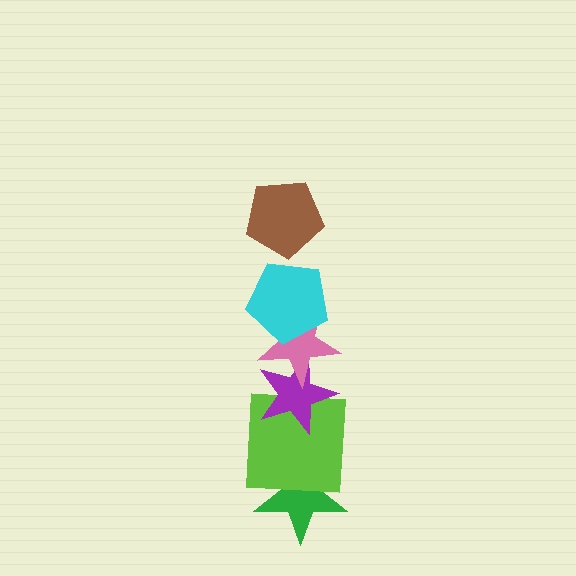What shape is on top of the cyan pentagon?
The brown pentagon is on top of the cyan pentagon.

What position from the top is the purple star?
The purple star is 4th from the top.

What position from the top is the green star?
The green star is 6th from the top.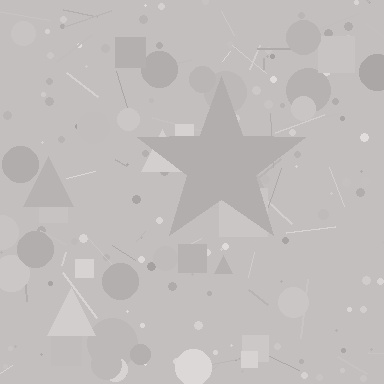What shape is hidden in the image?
A star is hidden in the image.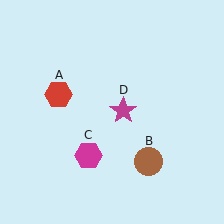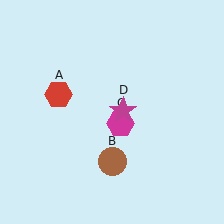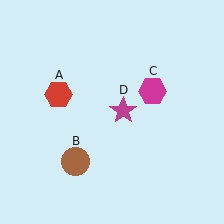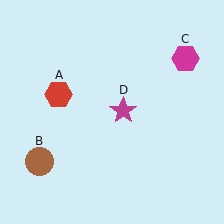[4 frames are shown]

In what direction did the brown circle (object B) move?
The brown circle (object B) moved left.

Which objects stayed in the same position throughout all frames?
Red hexagon (object A) and magenta star (object D) remained stationary.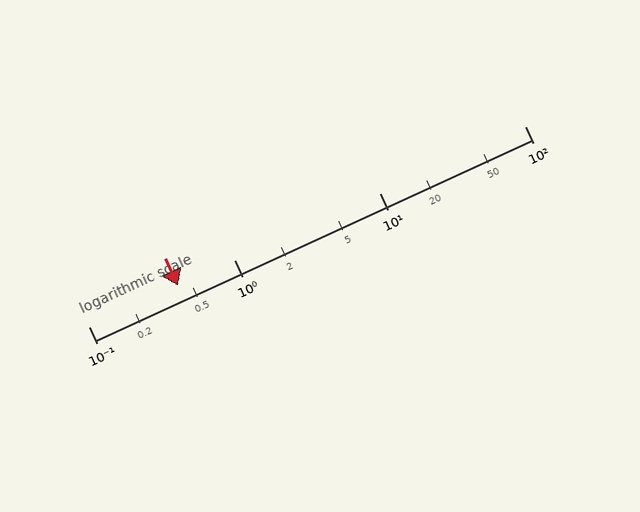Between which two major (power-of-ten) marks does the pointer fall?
The pointer is between 0.1 and 1.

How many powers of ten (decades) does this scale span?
The scale spans 3 decades, from 0.1 to 100.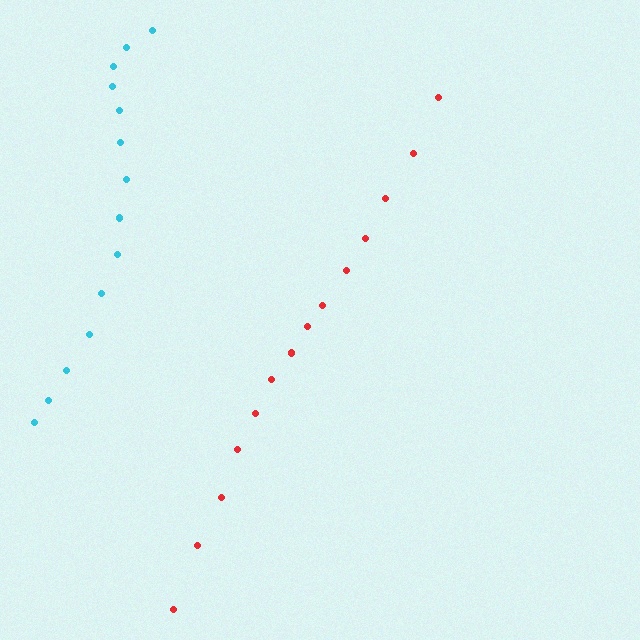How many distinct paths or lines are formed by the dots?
There are 2 distinct paths.